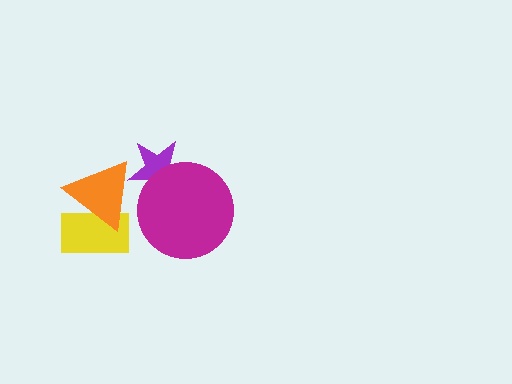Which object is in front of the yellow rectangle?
The orange triangle is in front of the yellow rectangle.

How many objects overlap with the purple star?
2 objects overlap with the purple star.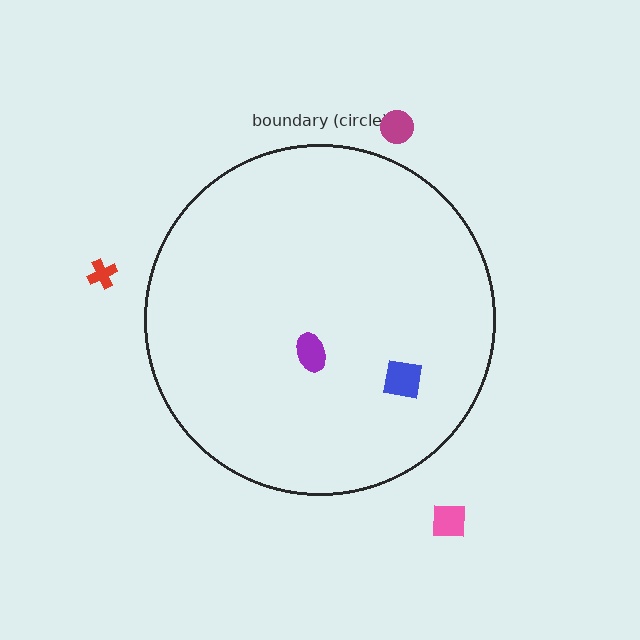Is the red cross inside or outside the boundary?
Outside.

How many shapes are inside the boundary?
2 inside, 3 outside.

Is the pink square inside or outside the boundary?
Outside.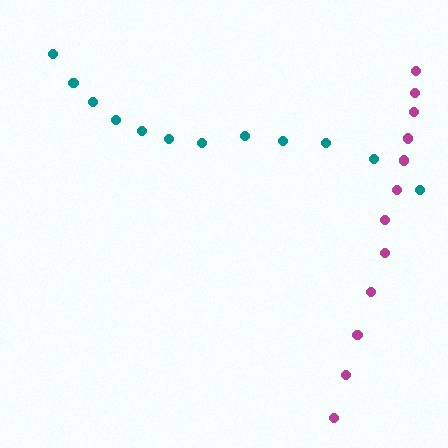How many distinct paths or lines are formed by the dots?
There are 2 distinct paths.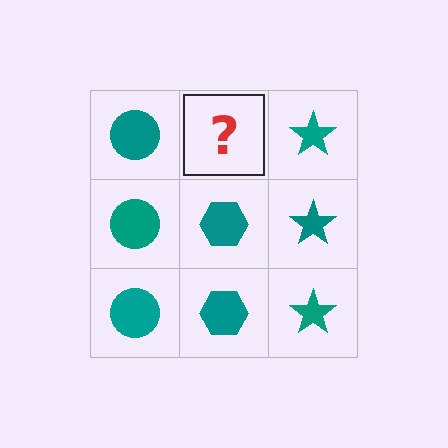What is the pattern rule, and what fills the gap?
The rule is that each column has a consistent shape. The gap should be filled with a teal hexagon.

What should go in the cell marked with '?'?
The missing cell should contain a teal hexagon.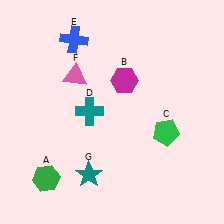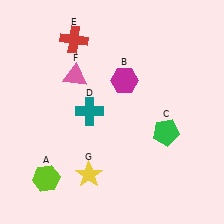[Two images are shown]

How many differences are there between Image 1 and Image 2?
There are 3 differences between the two images.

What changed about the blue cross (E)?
In Image 1, E is blue. In Image 2, it changed to red.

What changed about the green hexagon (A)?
In Image 1, A is green. In Image 2, it changed to lime.